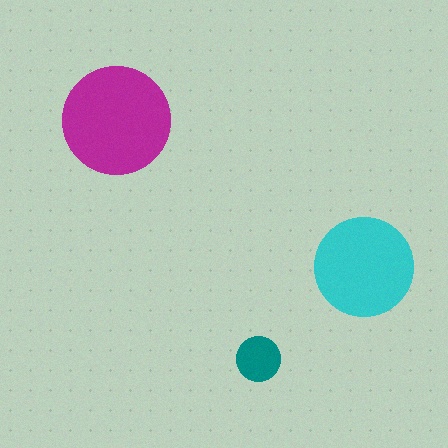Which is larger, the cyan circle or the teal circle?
The cyan one.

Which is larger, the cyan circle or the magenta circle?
The magenta one.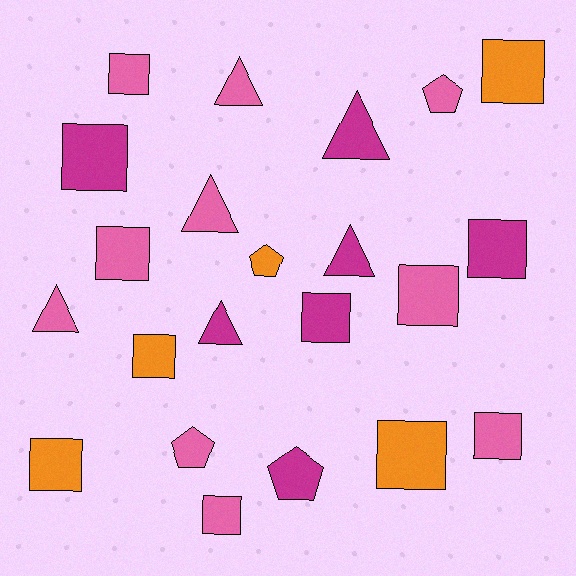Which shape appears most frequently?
Square, with 12 objects.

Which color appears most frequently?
Pink, with 10 objects.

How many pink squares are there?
There are 5 pink squares.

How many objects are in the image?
There are 22 objects.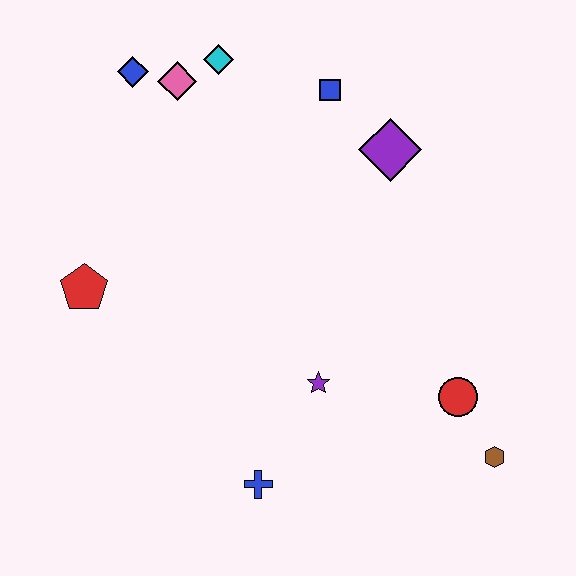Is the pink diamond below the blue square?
No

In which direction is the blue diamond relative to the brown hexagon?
The blue diamond is above the brown hexagon.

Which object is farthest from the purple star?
The blue diamond is farthest from the purple star.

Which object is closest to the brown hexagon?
The red circle is closest to the brown hexagon.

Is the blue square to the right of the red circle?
No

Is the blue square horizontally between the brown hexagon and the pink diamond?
Yes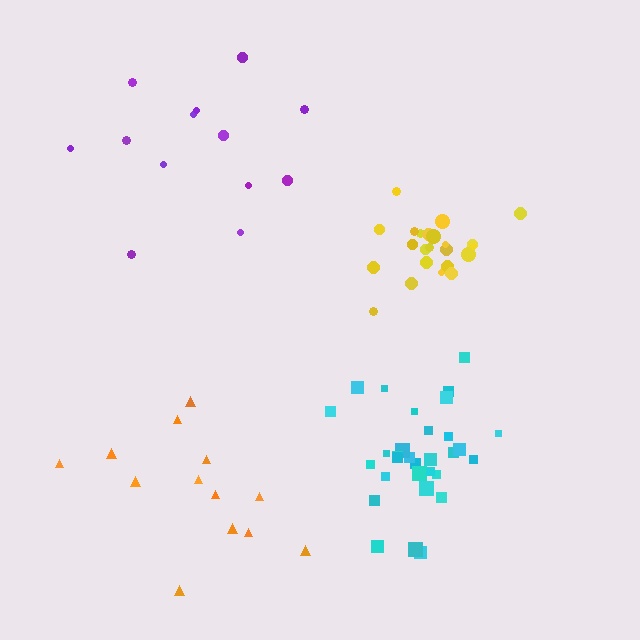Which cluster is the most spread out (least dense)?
Orange.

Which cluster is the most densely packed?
Yellow.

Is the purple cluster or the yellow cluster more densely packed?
Yellow.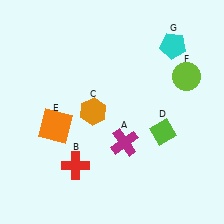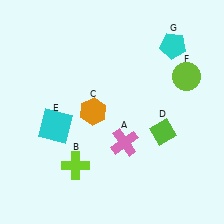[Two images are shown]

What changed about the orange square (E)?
In Image 1, E is orange. In Image 2, it changed to cyan.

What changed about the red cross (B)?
In Image 1, B is red. In Image 2, it changed to lime.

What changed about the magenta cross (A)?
In Image 1, A is magenta. In Image 2, it changed to pink.